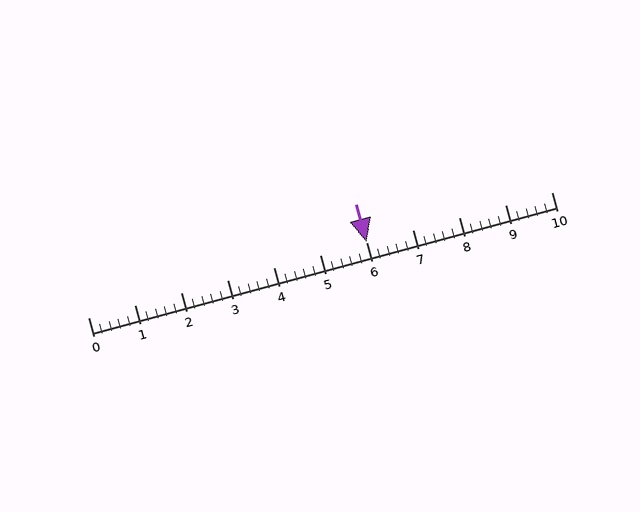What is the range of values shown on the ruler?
The ruler shows values from 0 to 10.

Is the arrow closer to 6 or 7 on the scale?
The arrow is closer to 6.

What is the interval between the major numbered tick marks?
The major tick marks are spaced 1 units apart.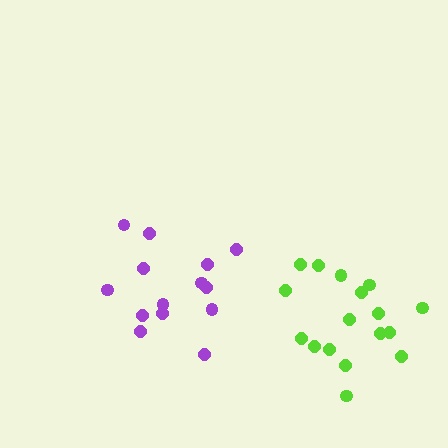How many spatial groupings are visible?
There are 2 spatial groupings.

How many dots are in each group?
Group 1: 14 dots, Group 2: 17 dots (31 total).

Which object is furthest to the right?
The lime cluster is rightmost.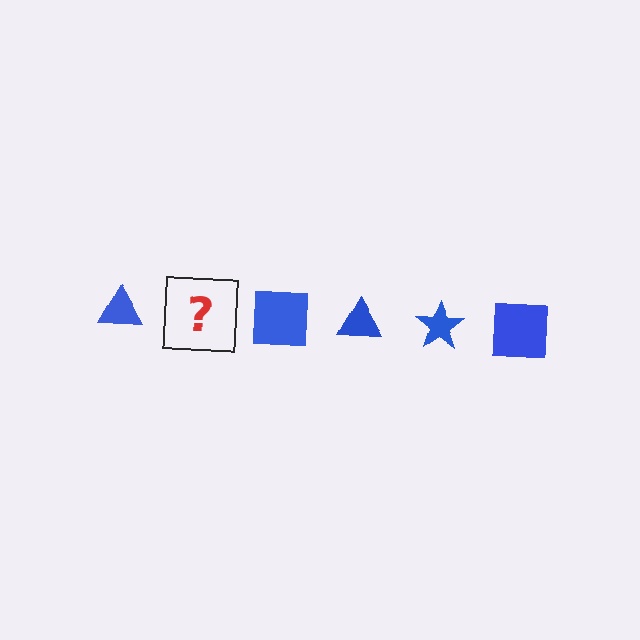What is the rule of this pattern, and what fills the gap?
The rule is that the pattern cycles through triangle, star, square shapes in blue. The gap should be filled with a blue star.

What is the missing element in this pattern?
The missing element is a blue star.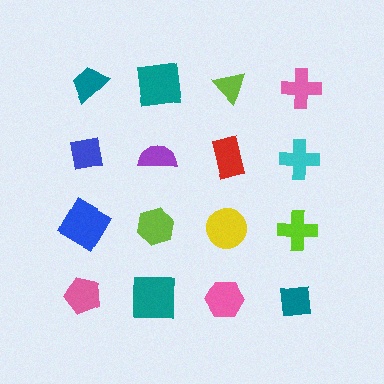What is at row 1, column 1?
A teal trapezoid.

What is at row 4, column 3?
A pink hexagon.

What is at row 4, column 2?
A teal square.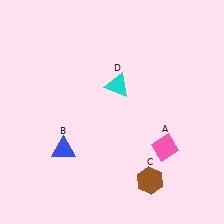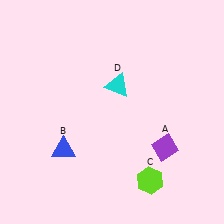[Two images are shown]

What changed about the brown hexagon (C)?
In Image 1, C is brown. In Image 2, it changed to lime.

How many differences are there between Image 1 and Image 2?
There are 2 differences between the two images.